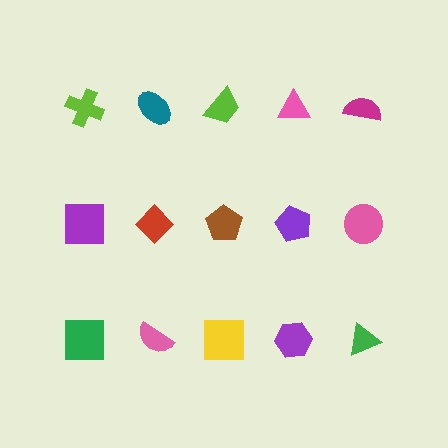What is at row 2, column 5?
A pink circle.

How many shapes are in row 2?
5 shapes.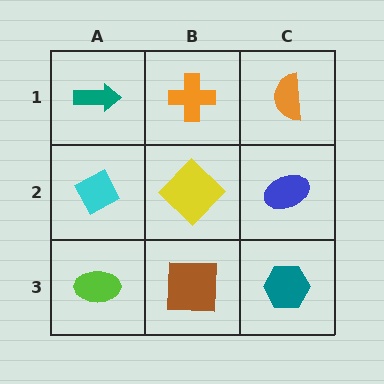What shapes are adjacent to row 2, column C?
An orange semicircle (row 1, column C), a teal hexagon (row 3, column C), a yellow diamond (row 2, column B).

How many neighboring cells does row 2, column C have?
3.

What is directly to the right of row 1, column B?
An orange semicircle.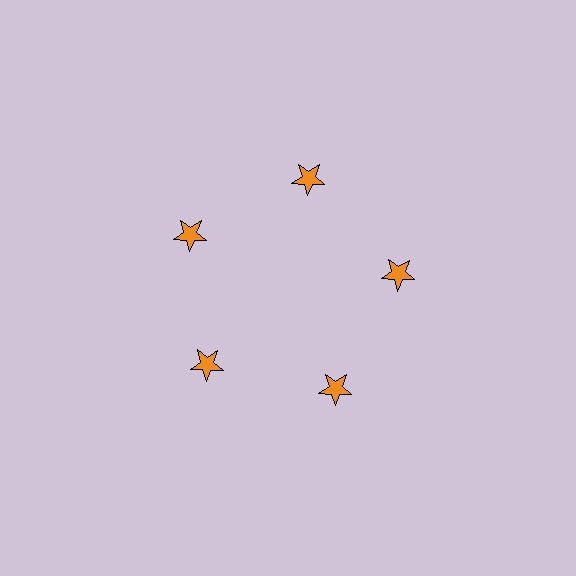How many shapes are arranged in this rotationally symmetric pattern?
There are 5 shapes, arranged in 5 groups of 1.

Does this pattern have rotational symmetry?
Yes, this pattern has 5-fold rotational symmetry. It looks the same after rotating 72 degrees around the center.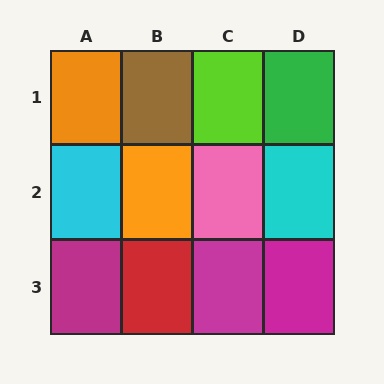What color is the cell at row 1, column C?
Lime.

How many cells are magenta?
3 cells are magenta.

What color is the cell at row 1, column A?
Orange.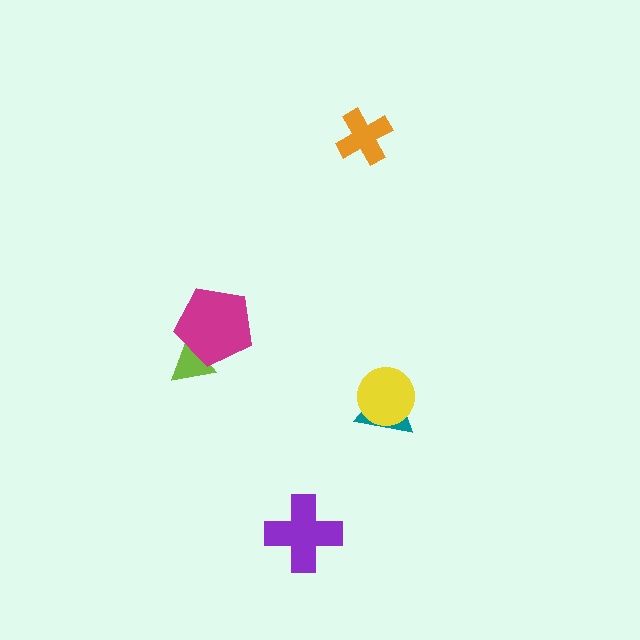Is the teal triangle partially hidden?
Yes, it is partially covered by another shape.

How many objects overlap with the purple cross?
0 objects overlap with the purple cross.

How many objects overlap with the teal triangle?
1 object overlaps with the teal triangle.